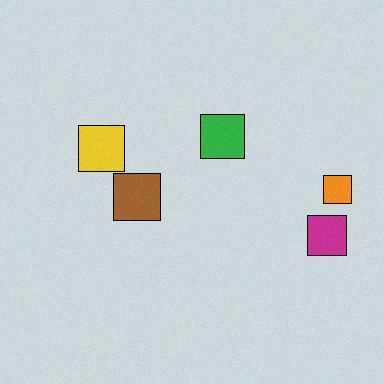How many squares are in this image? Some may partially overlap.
There are 5 squares.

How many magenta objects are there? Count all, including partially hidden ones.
There is 1 magenta object.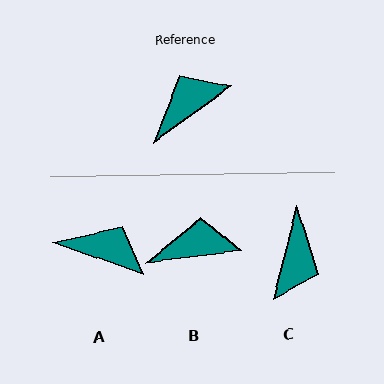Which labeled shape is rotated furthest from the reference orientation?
C, about 140 degrees away.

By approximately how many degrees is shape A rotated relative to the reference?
Approximately 55 degrees clockwise.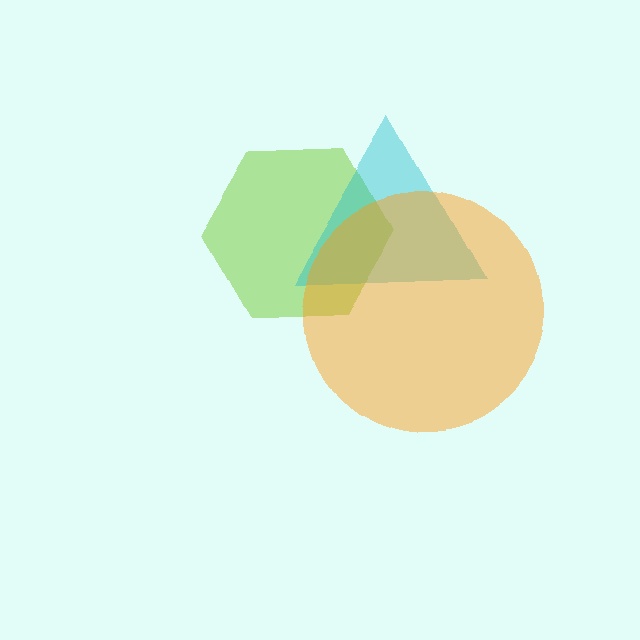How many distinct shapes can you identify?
There are 3 distinct shapes: a lime hexagon, a cyan triangle, an orange circle.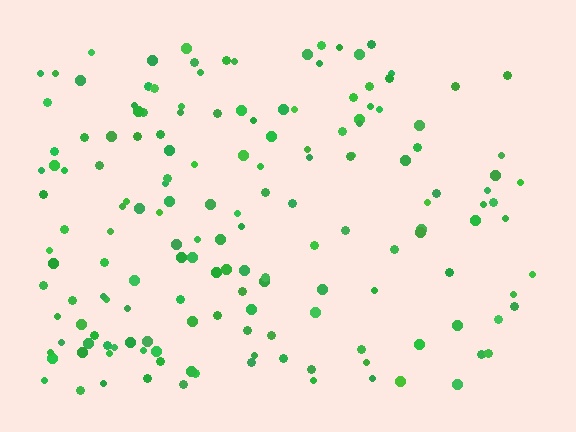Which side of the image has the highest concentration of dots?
The left.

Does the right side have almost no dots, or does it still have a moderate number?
Still a moderate number, just noticeably fewer than the left.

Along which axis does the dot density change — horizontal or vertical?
Horizontal.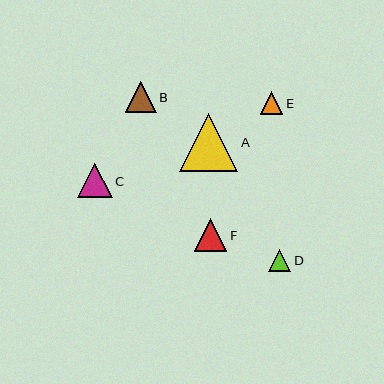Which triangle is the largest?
Triangle A is the largest with a size of approximately 58 pixels.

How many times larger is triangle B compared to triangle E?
Triangle B is approximately 1.4 times the size of triangle E.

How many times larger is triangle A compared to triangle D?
Triangle A is approximately 2.6 times the size of triangle D.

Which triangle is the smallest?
Triangle E is the smallest with a size of approximately 22 pixels.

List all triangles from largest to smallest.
From largest to smallest: A, C, F, B, D, E.